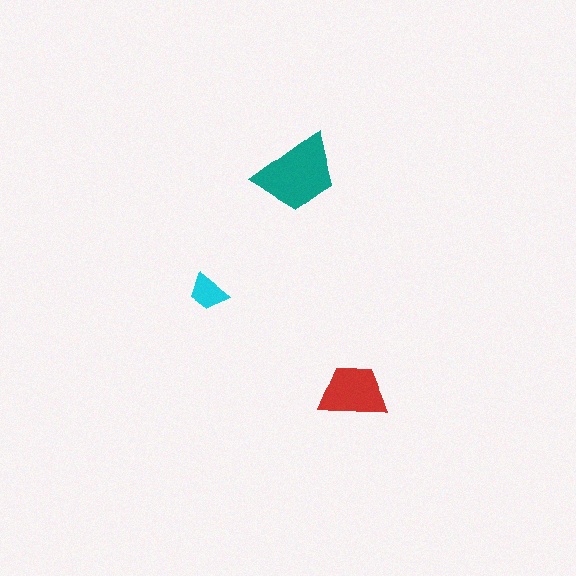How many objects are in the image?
There are 3 objects in the image.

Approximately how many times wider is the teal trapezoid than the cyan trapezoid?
About 2 times wider.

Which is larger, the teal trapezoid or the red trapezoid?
The teal one.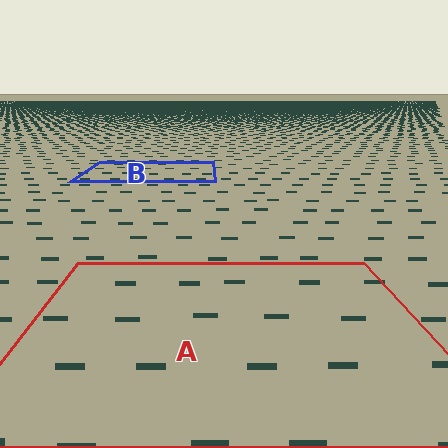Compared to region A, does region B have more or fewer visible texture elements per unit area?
Region B has more texture elements per unit area — they are packed more densely because it is farther away.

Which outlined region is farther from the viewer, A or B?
Region B is farther from the viewer — the texture elements inside it appear smaller and more densely packed.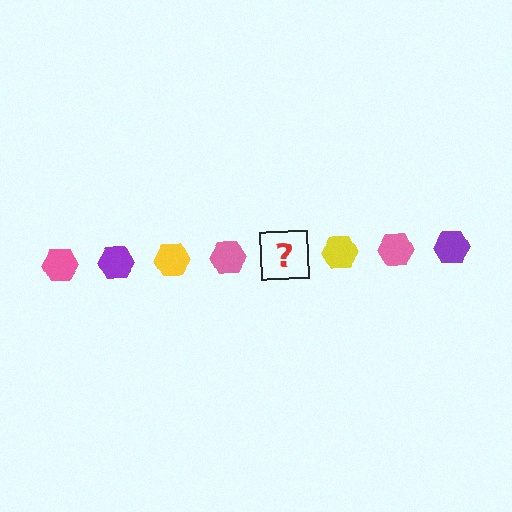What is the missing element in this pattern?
The missing element is a purple hexagon.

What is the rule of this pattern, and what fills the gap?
The rule is that the pattern cycles through pink, purple, yellow hexagons. The gap should be filled with a purple hexagon.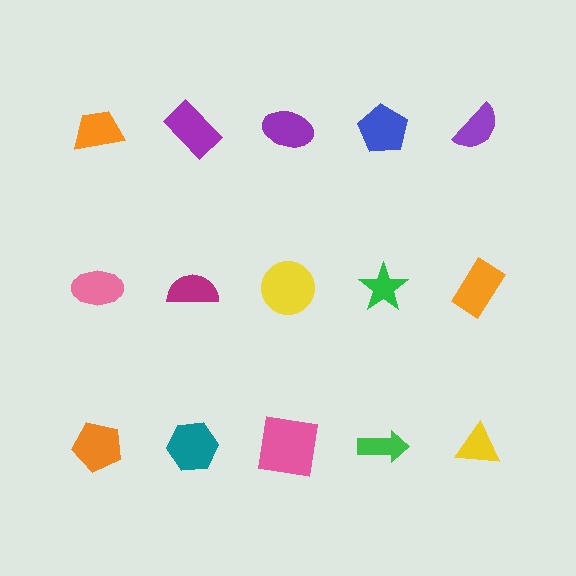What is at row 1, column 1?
An orange trapezoid.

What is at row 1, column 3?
A purple ellipse.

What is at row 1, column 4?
A blue pentagon.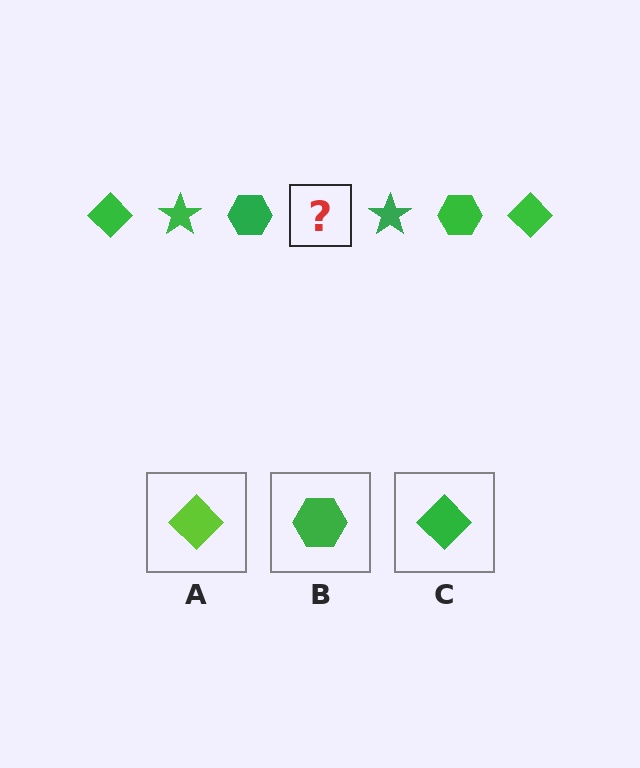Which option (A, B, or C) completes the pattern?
C.